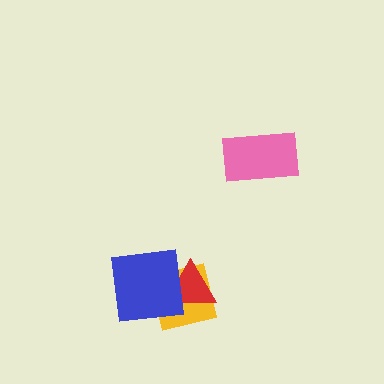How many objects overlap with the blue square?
2 objects overlap with the blue square.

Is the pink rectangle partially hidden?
No, no other shape covers it.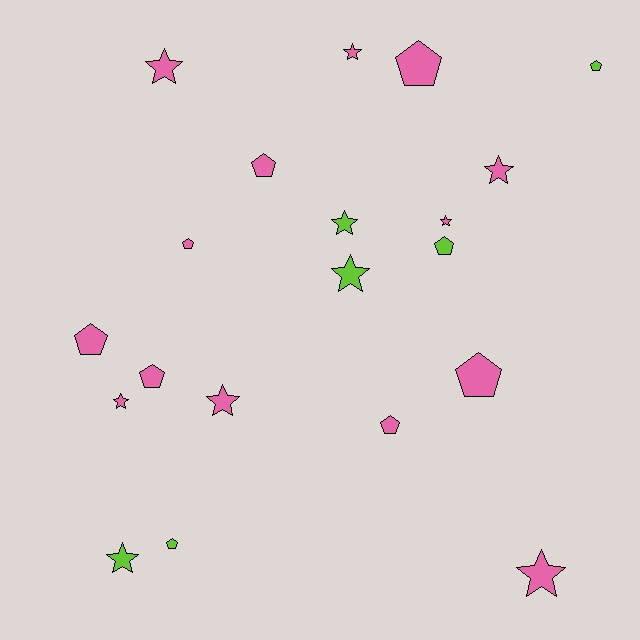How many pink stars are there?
There are 7 pink stars.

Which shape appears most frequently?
Star, with 10 objects.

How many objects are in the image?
There are 20 objects.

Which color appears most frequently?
Pink, with 14 objects.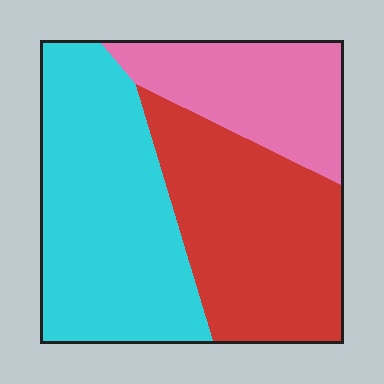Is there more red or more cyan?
Cyan.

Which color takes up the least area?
Pink, at roughly 20%.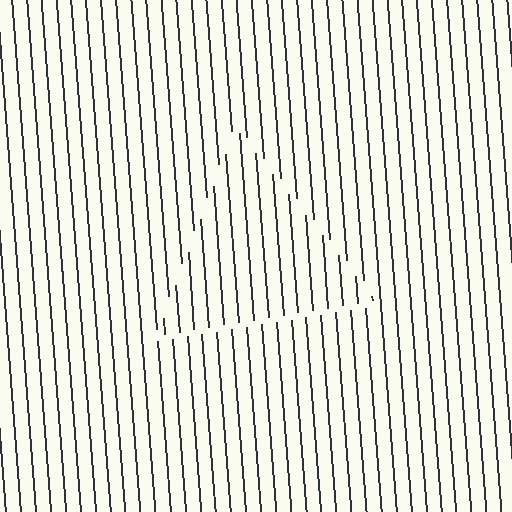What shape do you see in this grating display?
An illusory triangle. The interior of the shape contains the same grating, shifted by half a period — the contour is defined by the phase discontinuity where line-ends from the inner and outer gratings abut.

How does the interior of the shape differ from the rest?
The interior of the shape contains the same grating, shifted by half a period — the contour is defined by the phase discontinuity where line-ends from the inner and outer gratings abut.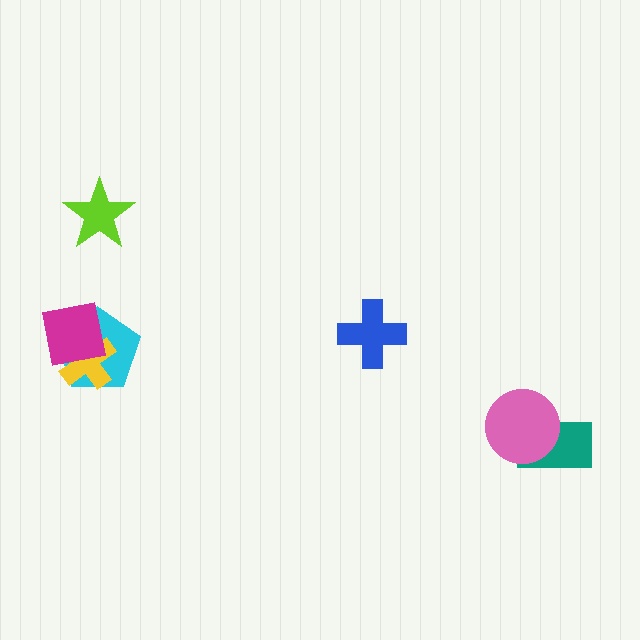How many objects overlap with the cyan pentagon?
2 objects overlap with the cyan pentagon.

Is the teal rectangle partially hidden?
Yes, it is partially covered by another shape.